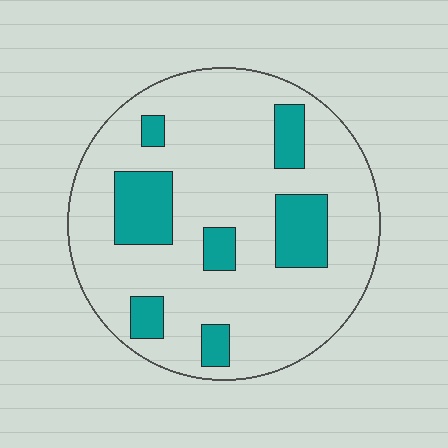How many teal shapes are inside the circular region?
7.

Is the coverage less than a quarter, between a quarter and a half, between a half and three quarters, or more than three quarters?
Less than a quarter.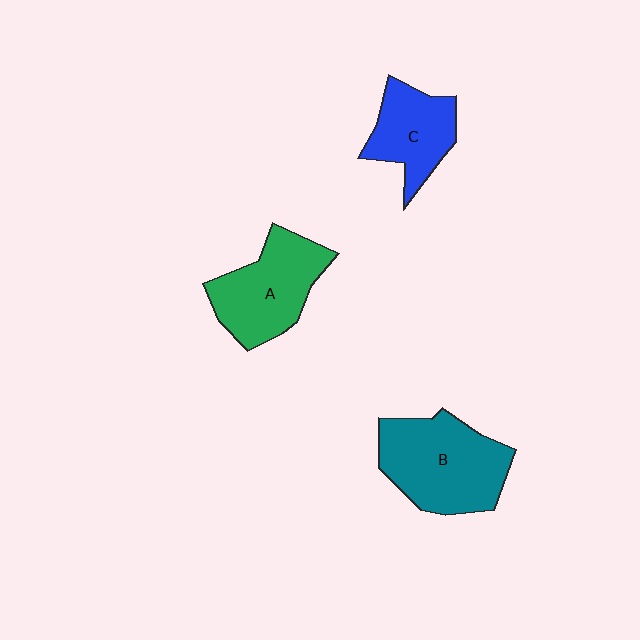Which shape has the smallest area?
Shape C (blue).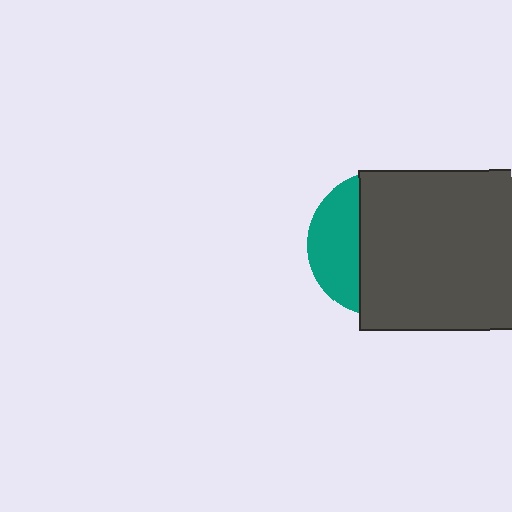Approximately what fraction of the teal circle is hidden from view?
Roughly 67% of the teal circle is hidden behind the dark gray square.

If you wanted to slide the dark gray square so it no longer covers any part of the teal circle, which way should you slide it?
Slide it right — that is the most direct way to separate the two shapes.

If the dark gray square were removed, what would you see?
You would see the complete teal circle.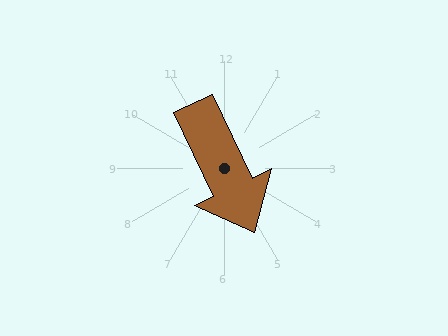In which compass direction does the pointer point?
Southeast.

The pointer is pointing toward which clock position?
Roughly 5 o'clock.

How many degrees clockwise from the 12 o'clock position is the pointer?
Approximately 154 degrees.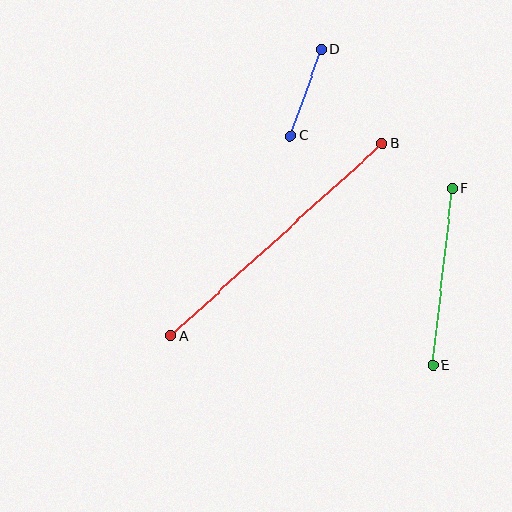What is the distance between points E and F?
The distance is approximately 178 pixels.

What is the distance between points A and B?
The distance is approximately 286 pixels.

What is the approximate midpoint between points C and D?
The midpoint is at approximately (306, 93) pixels.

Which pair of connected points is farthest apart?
Points A and B are farthest apart.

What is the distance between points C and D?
The distance is approximately 91 pixels.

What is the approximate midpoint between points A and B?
The midpoint is at approximately (277, 240) pixels.